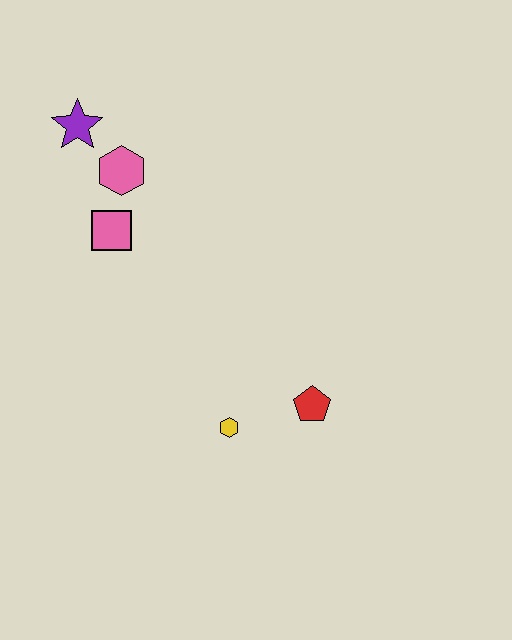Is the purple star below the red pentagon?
No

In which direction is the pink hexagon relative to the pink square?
The pink hexagon is above the pink square.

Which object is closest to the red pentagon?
The yellow hexagon is closest to the red pentagon.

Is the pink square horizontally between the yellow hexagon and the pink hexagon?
No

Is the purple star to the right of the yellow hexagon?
No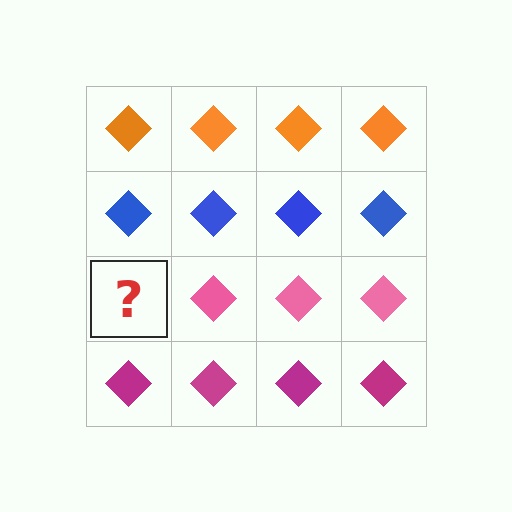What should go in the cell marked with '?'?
The missing cell should contain a pink diamond.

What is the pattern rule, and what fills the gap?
The rule is that each row has a consistent color. The gap should be filled with a pink diamond.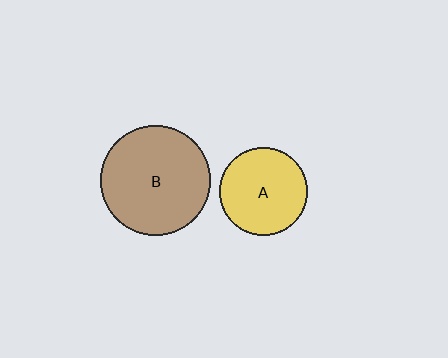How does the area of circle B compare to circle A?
Approximately 1.6 times.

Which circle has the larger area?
Circle B (brown).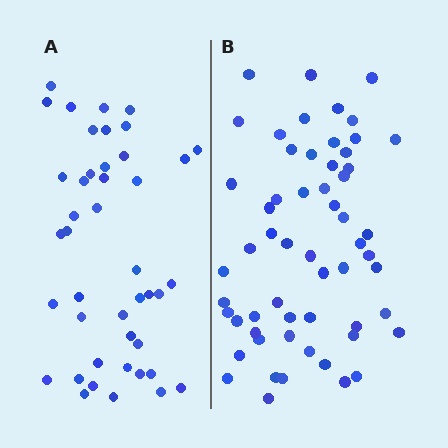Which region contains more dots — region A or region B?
Region B (the right region) has more dots.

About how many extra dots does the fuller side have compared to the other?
Region B has approximately 15 more dots than region A.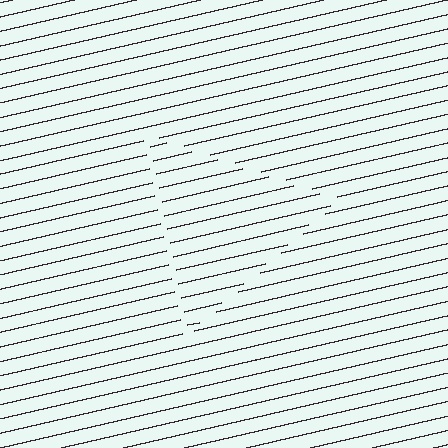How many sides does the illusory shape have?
3 sides — the line-ends trace a triangle.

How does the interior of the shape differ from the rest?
The interior of the shape contains the same grating, shifted by half a period — the contour is defined by the phase discontinuity where line-ends from the inner and outer gratings abut.